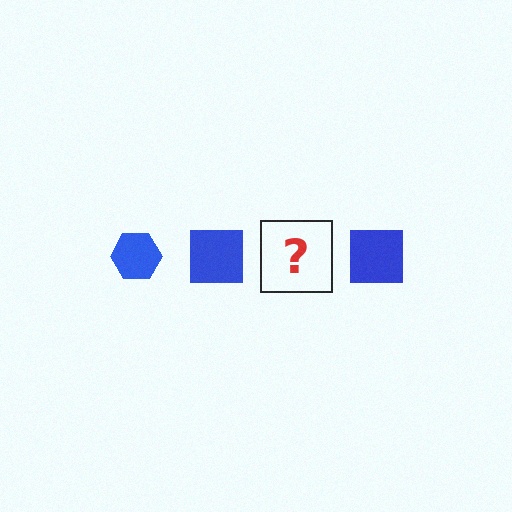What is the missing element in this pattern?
The missing element is a blue hexagon.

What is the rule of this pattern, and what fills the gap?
The rule is that the pattern cycles through hexagon, square shapes in blue. The gap should be filled with a blue hexagon.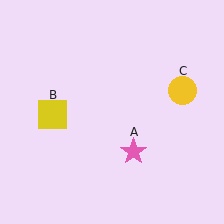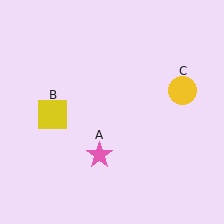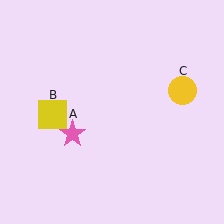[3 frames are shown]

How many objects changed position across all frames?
1 object changed position: pink star (object A).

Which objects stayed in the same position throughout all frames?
Yellow square (object B) and yellow circle (object C) remained stationary.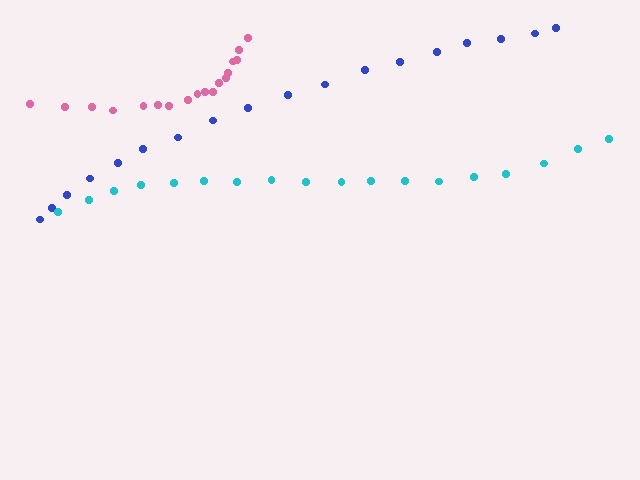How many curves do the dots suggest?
There are 3 distinct paths.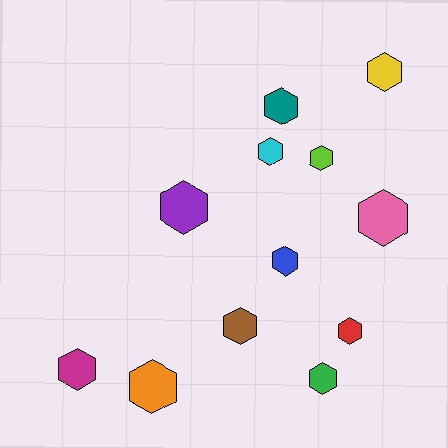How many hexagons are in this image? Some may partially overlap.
There are 12 hexagons.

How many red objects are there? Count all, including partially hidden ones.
There is 1 red object.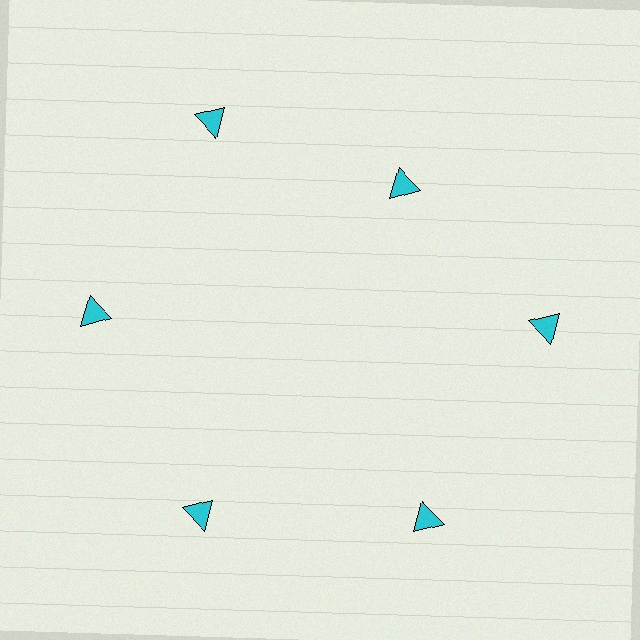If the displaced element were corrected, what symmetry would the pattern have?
It would have 6-fold rotational symmetry — the pattern would map onto itself every 60 degrees.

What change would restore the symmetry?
The symmetry would be restored by moving it outward, back onto the ring so that all 6 triangles sit at equal angles and equal distance from the center.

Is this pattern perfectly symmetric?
No. The 6 cyan triangles are arranged in a ring, but one element near the 1 o'clock position is pulled inward toward the center, breaking the 6-fold rotational symmetry.